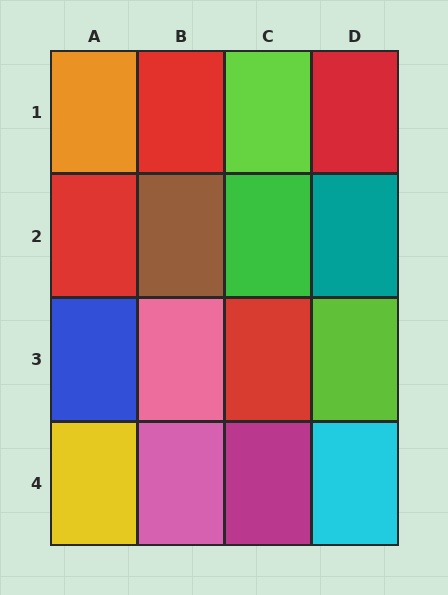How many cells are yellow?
1 cell is yellow.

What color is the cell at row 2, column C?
Green.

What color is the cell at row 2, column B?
Brown.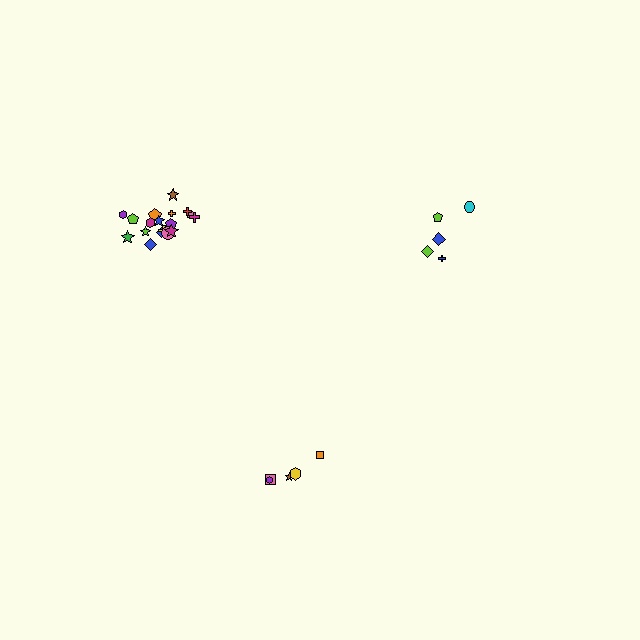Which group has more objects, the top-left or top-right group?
The top-left group.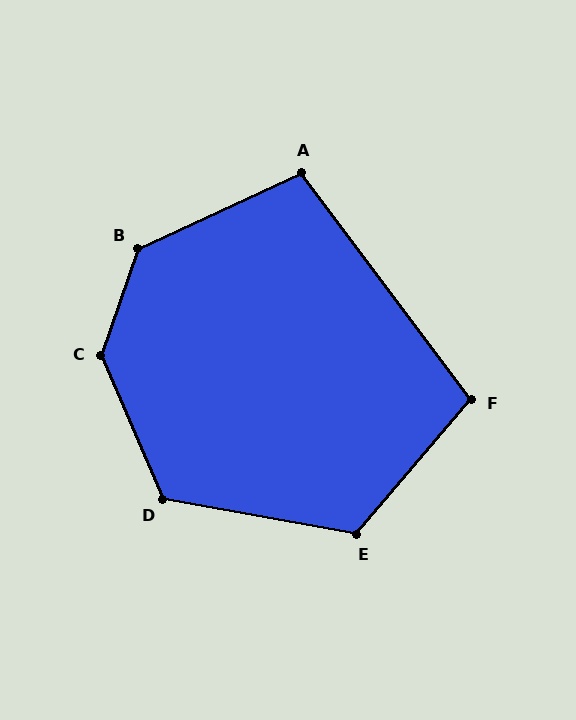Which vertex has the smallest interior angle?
A, at approximately 102 degrees.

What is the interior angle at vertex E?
Approximately 120 degrees (obtuse).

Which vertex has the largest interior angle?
C, at approximately 138 degrees.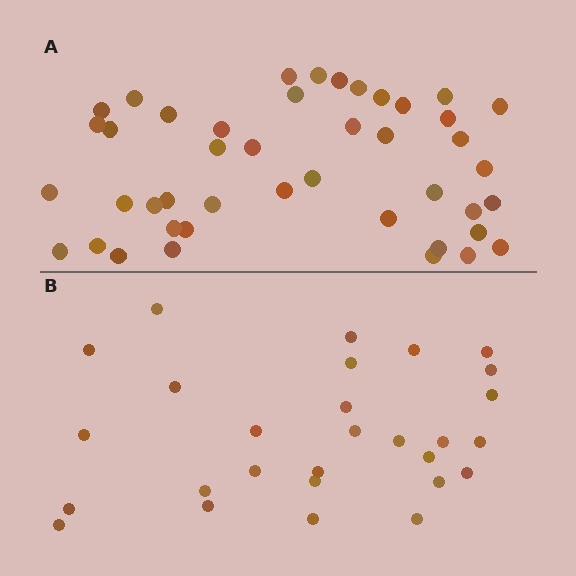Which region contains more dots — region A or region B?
Region A (the top region) has more dots.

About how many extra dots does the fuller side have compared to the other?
Region A has approximately 15 more dots than region B.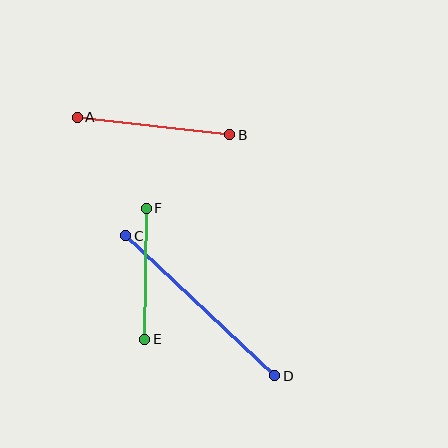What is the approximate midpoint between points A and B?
The midpoint is at approximately (154, 126) pixels.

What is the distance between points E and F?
The distance is approximately 131 pixels.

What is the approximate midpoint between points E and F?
The midpoint is at approximately (145, 274) pixels.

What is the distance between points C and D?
The distance is approximately 205 pixels.